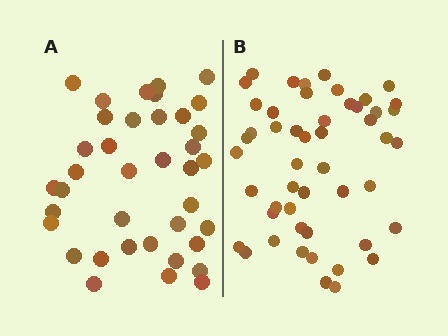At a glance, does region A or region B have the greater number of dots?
Region B (the right region) has more dots.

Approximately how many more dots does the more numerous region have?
Region B has roughly 12 or so more dots than region A.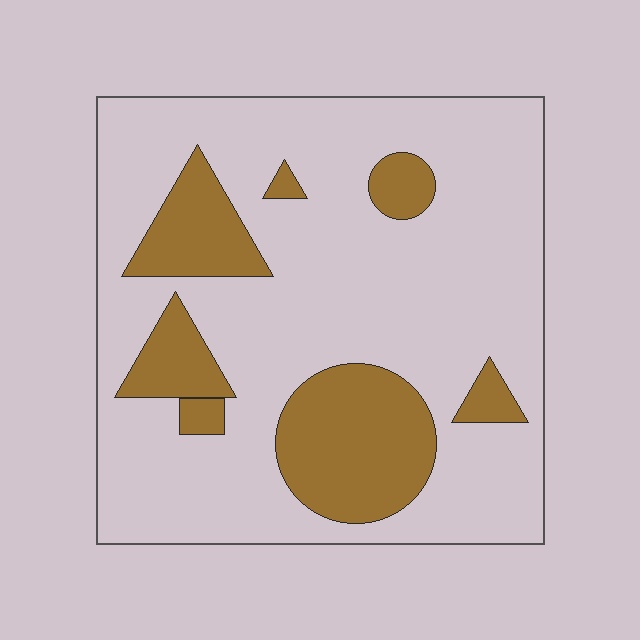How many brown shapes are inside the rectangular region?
7.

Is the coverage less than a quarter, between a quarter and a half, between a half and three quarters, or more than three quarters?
Less than a quarter.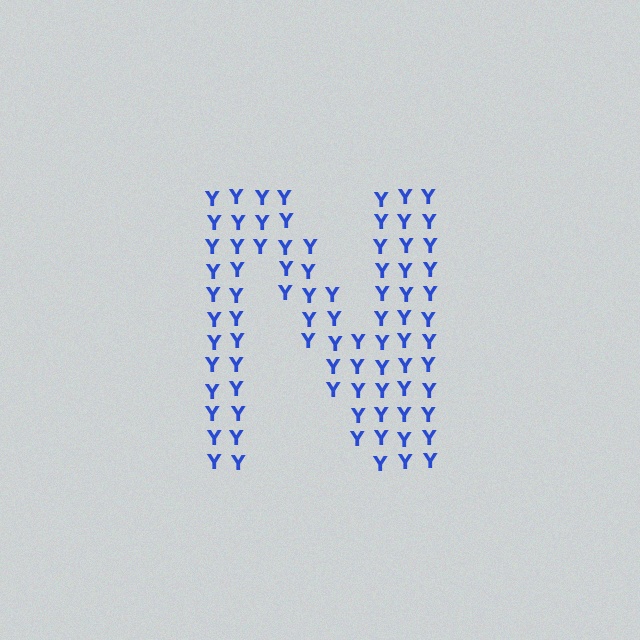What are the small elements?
The small elements are letter Y's.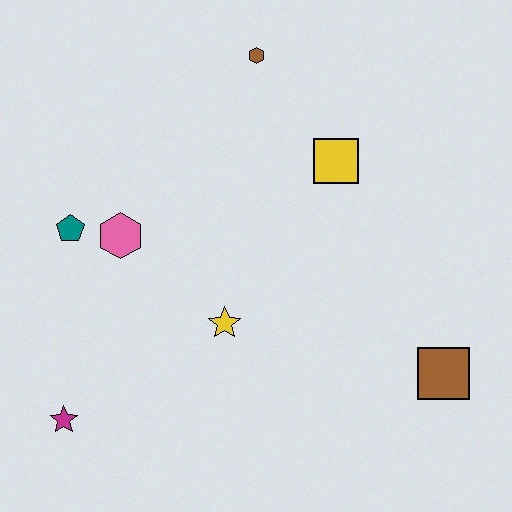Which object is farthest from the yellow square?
The magenta star is farthest from the yellow square.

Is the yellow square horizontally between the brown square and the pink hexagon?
Yes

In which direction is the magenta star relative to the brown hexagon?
The magenta star is below the brown hexagon.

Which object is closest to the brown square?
The yellow star is closest to the brown square.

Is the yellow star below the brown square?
No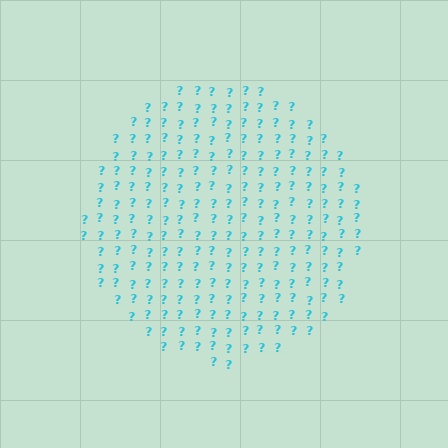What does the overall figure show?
The overall figure shows a circle.